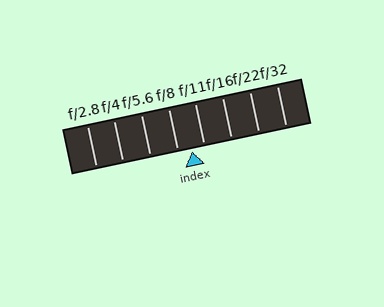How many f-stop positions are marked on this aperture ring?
There are 8 f-stop positions marked.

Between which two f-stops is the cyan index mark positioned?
The index mark is between f/8 and f/11.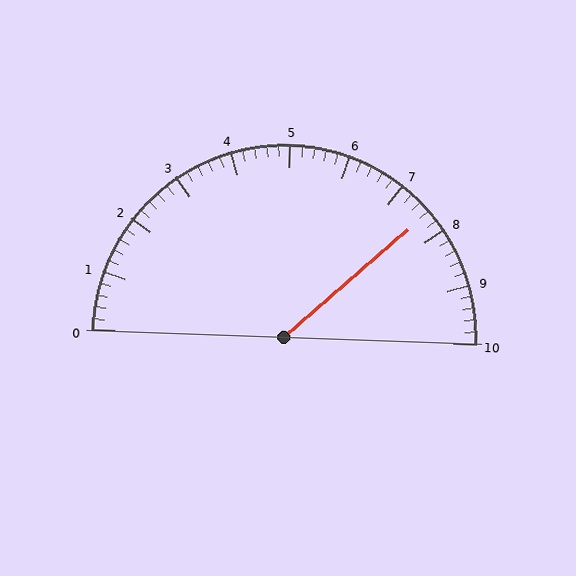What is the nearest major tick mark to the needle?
The nearest major tick mark is 8.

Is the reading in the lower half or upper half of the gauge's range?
The reading is in the upper half of the range (0 to 10).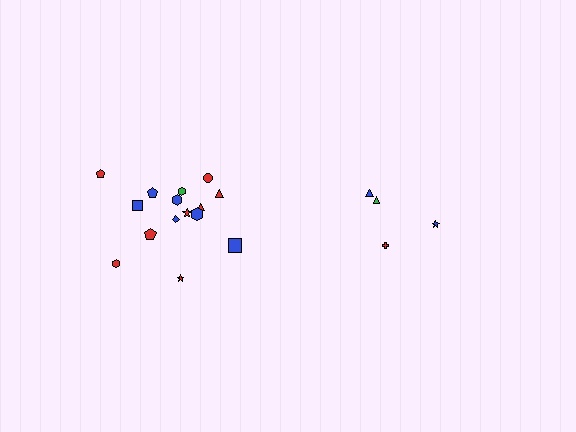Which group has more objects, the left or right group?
The left group.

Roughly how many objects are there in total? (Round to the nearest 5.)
Roughly 20 objects in total.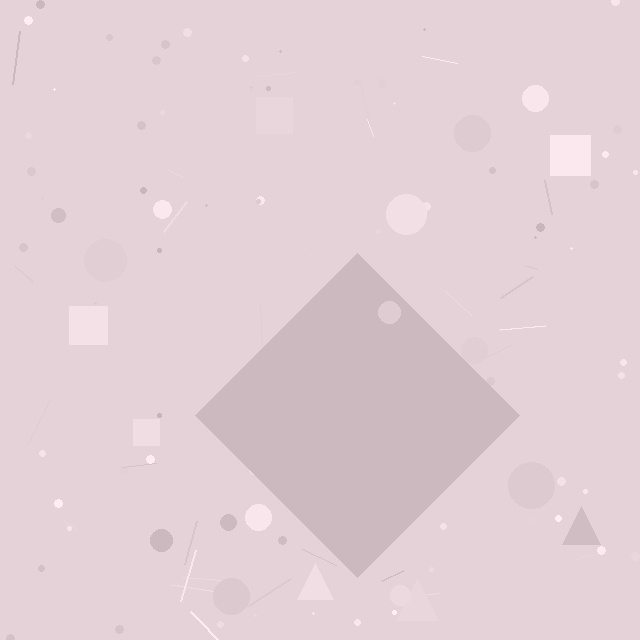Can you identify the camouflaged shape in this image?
The camouflaged shape is a diamond.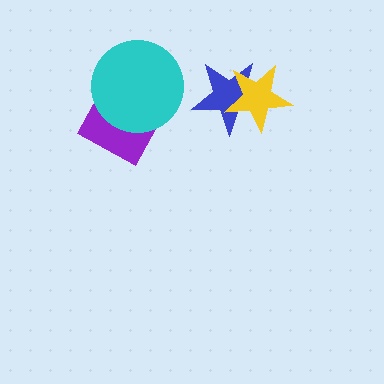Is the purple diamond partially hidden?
Yes, it is partially covered by another shape.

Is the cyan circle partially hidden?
No, no other shape covers it.